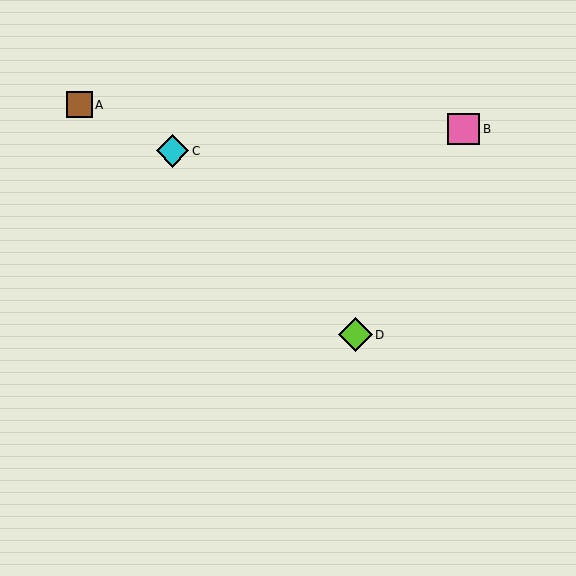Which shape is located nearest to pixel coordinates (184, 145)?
The cyan diamond (labeled C) at (172, 151) is nearest to that location.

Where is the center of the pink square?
The center of the pink square is at (464, 129).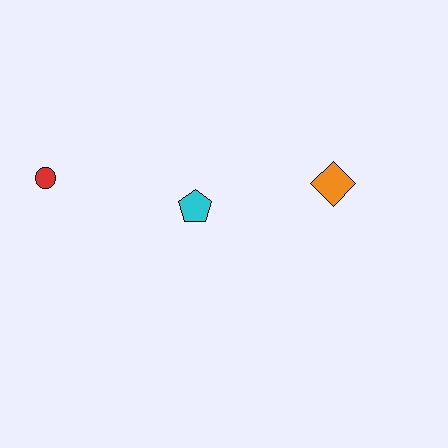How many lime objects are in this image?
There are no lime objects.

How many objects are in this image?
There are 3 objects.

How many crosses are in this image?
There are no crosses.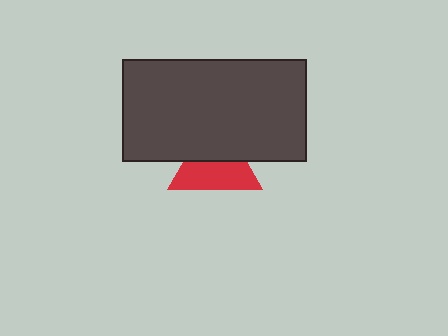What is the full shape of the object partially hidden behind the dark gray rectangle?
The partially hidden object is a red triangle.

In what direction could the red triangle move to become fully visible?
The red triangle could move down. That would shift it out from behind the dark gray rectangle entirely.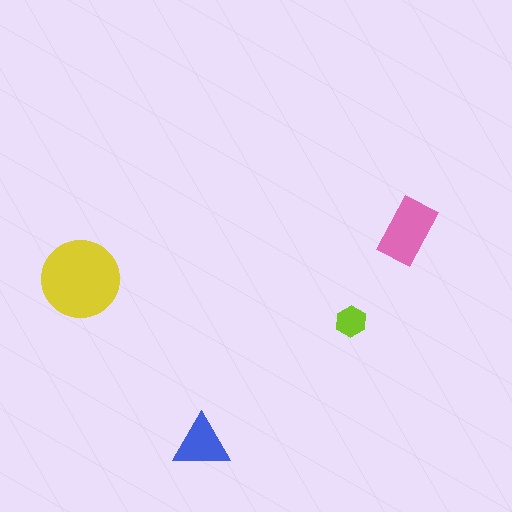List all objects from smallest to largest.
The lime hexagon, the blue triangle, the pink rectangle, the yellow circle.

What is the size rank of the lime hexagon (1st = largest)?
4th.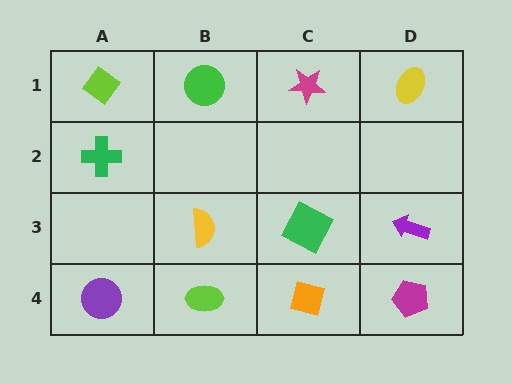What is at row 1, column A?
A lime diamond.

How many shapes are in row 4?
4 shapes.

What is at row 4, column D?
A magenta pentagon.